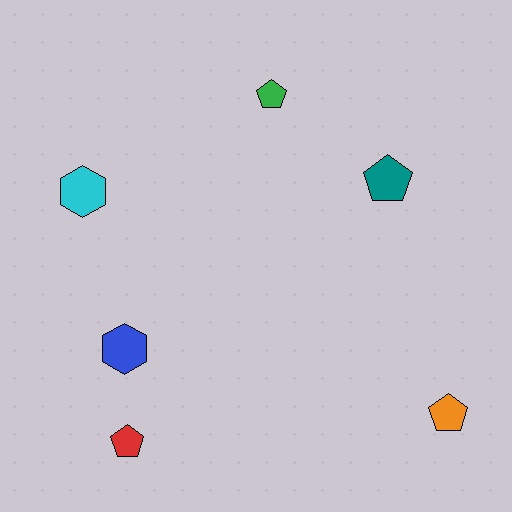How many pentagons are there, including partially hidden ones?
There are 4 pentagons.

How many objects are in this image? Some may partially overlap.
There are 6 objects.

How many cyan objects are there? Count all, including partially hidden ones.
There is 1 cyan object.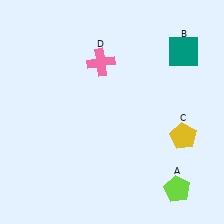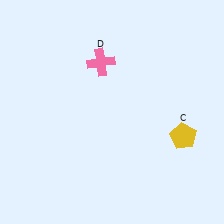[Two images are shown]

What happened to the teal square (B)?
The teal square (B) was removed in Image 2. It was in the top-right area of Image 1.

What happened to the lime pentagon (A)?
The lime pentagon (A) was removed in Image 2. It was in the bottom-right area of Image 1.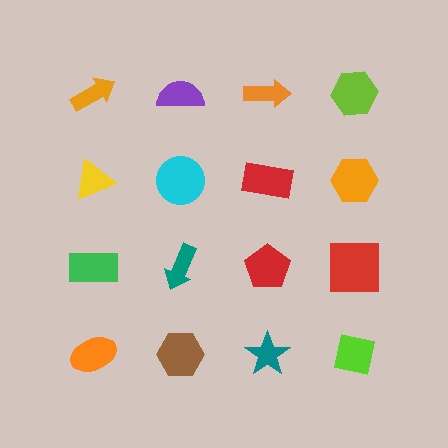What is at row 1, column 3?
An orange arrow.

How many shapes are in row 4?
4 shapes.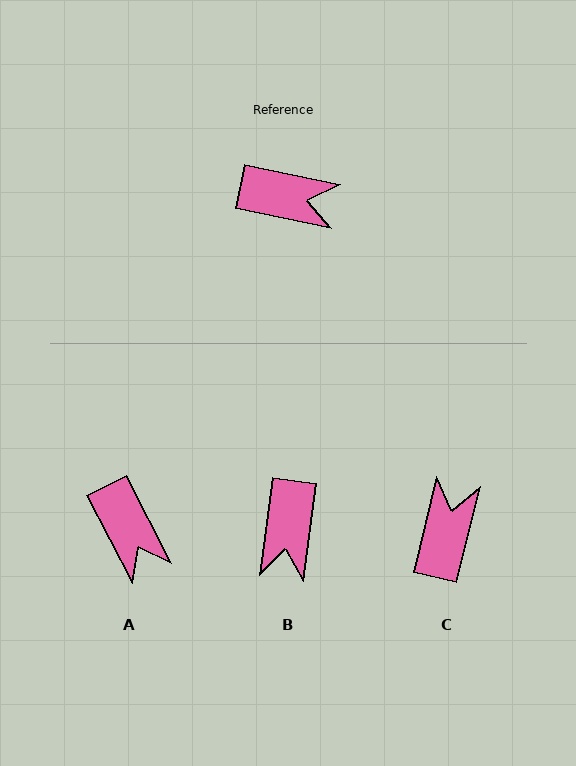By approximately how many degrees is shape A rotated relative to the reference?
Approximately 51 degrees clockwise.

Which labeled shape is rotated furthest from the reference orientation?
C, about 88 degrees away.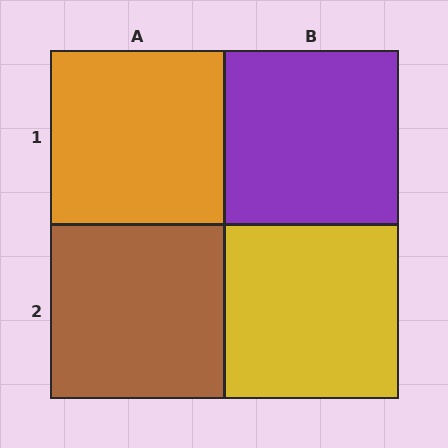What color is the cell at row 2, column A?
Brown.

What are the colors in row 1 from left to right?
Orange, purple.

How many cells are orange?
1 cell is orange.